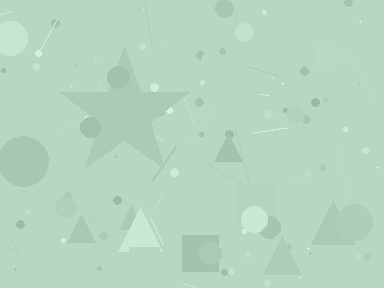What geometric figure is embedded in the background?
A star is embedded in the background.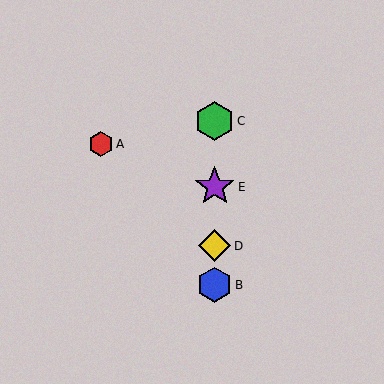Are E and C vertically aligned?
Yes, both are at x≈215.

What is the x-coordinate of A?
Object A is at x≈101.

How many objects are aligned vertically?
4 objects (B, C, D, E) are aligned vertically.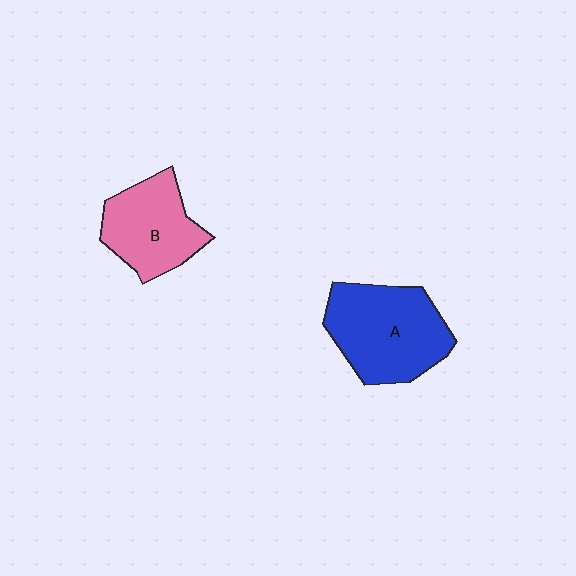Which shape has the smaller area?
Shape B (pink).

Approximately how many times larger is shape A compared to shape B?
Approximately 1.3 times.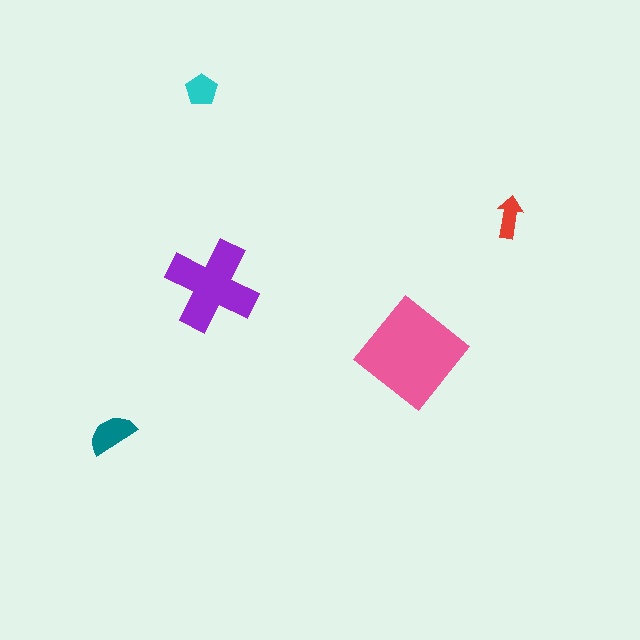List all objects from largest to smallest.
The pink diamond, the purple cross, the teal semicircle, the cyan pentagon, the red arrow.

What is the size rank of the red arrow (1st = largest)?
5th.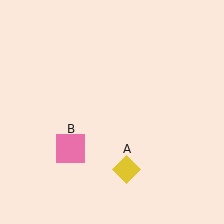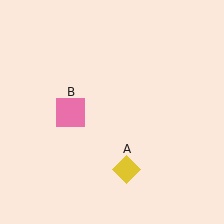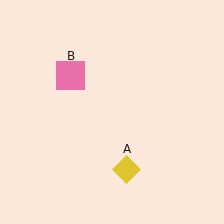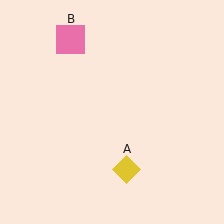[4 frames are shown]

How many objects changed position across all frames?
1 object changed position: pink square (object B).